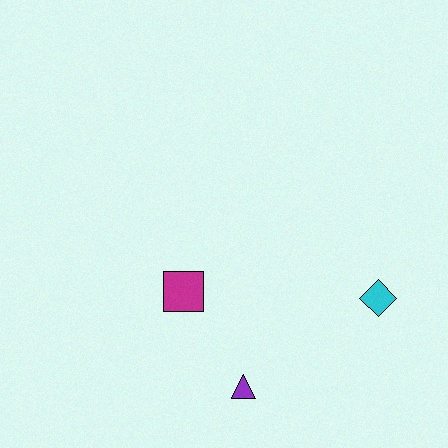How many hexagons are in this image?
There are no hexagons.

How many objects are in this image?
There are 3 objects.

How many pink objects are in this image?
There are no pink objects.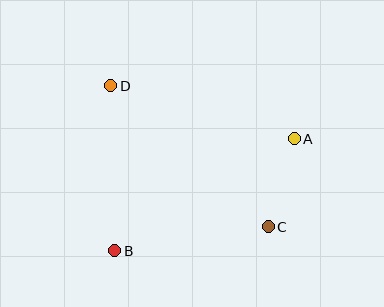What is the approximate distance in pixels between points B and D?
The distance between B and D is approximately 165 pixels.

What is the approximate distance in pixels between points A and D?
The distance between A and D is approximately 191 pixels.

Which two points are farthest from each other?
Points A and B are farthest from each other.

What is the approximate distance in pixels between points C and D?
The distance between C and D is approximately 211 pixels.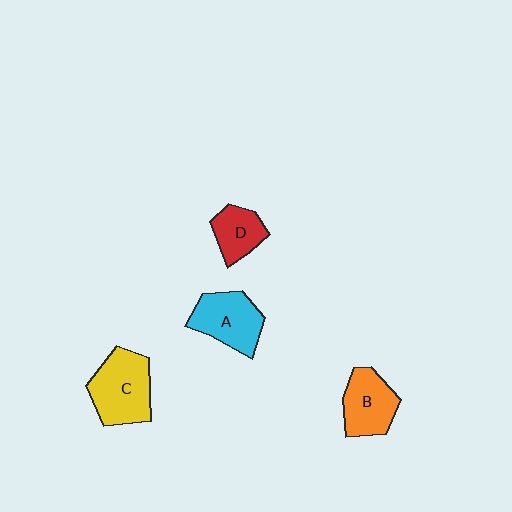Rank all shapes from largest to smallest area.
From largest to smallest: C (yellow), A (cyan), B (orange), D (red).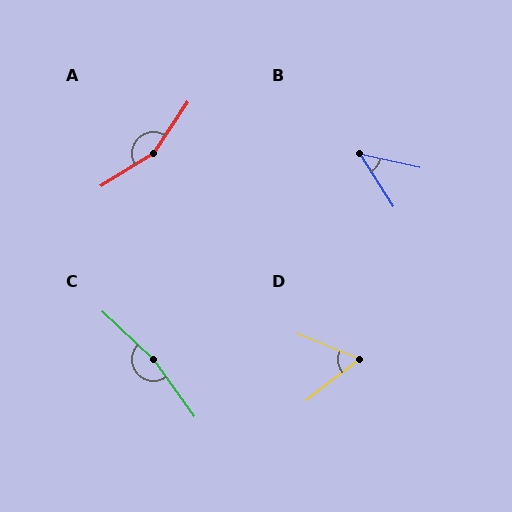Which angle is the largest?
C, at approximately 169 degrees.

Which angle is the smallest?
B, at approximately 44 degrees.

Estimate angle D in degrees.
Approximately 60 degrees.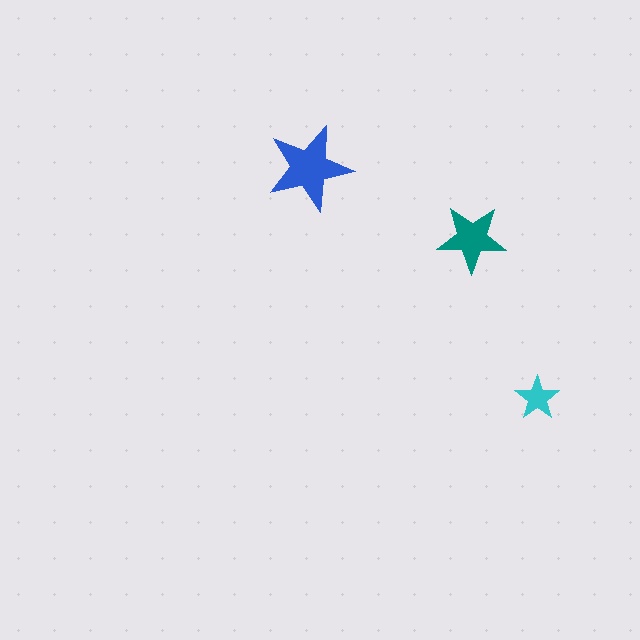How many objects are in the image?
There are 3 objects in the image.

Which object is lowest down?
The cyan star is bottommost.